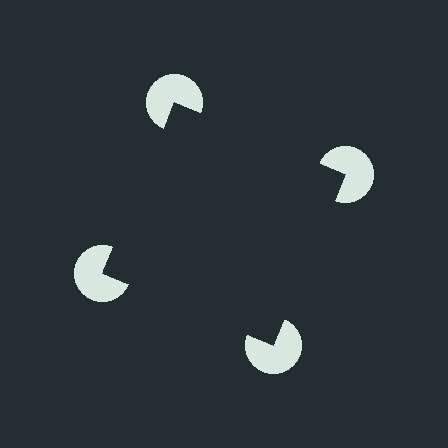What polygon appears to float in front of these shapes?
An illusory square — its edges are inferred from the aligned wedge cuts in the pac-man discs, not physically drawn.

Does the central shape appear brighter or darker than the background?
It typically appears slightly darker than the background, even though no actual brightness change is drawn.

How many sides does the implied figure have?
4 sides.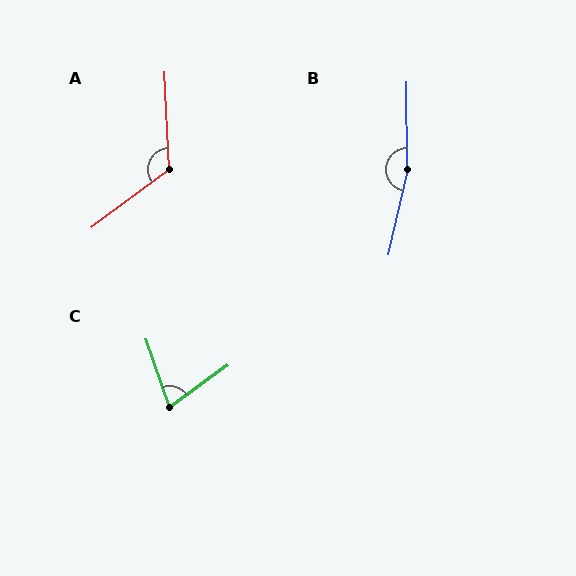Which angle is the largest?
B, at approximately 167 degrees.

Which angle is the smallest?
C, at approximately 73 degrees.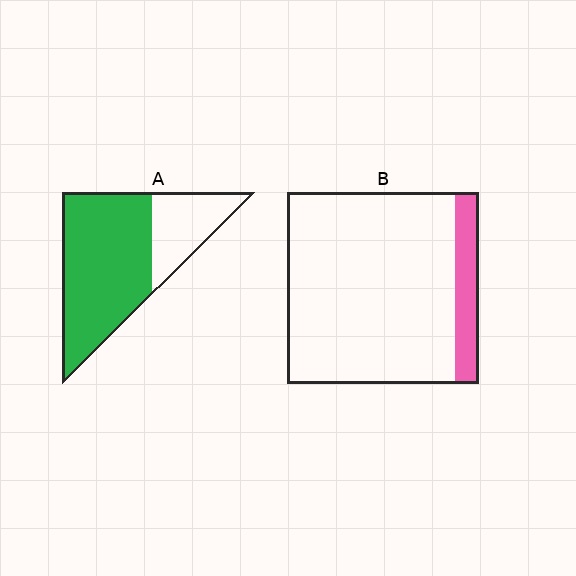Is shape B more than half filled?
No.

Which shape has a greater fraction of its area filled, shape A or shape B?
Shape A.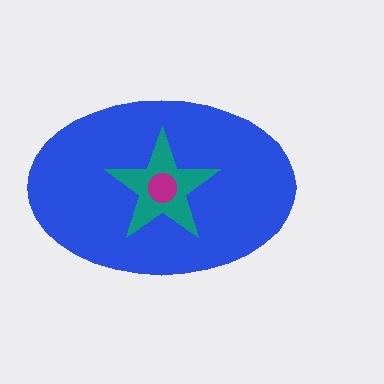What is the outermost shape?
The blue ellipse.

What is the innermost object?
The magenta circle.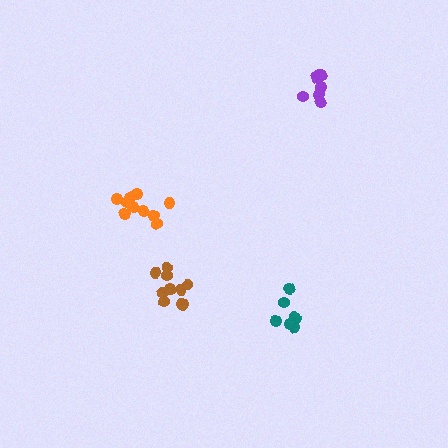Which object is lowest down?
The teal cluster is bottommost.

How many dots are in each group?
Group 1: 10 dots, Group 2: 8 dots, Group 3: 7 dots, Group 4: 10 dots (35 total).